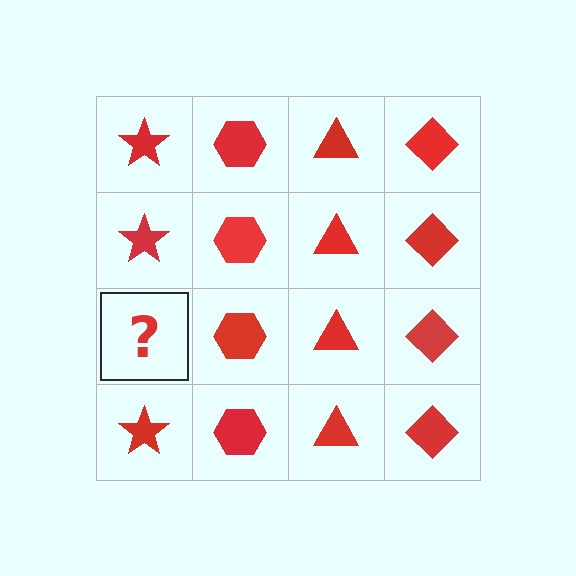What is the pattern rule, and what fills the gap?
The rule is that each column has a consistent shape. The gap should be filled with a red star.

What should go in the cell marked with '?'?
The missing cell should contain a red star.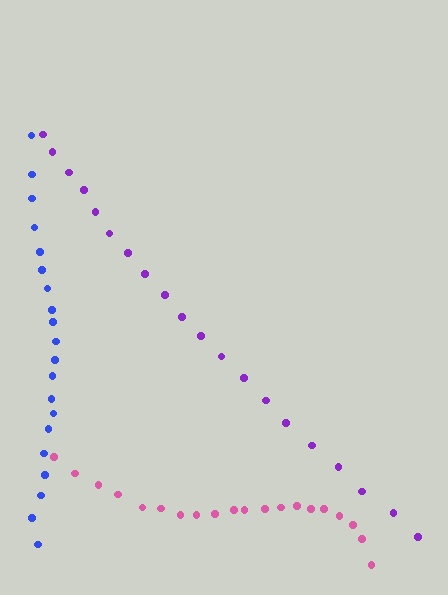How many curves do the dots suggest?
There are 3 distinct paths.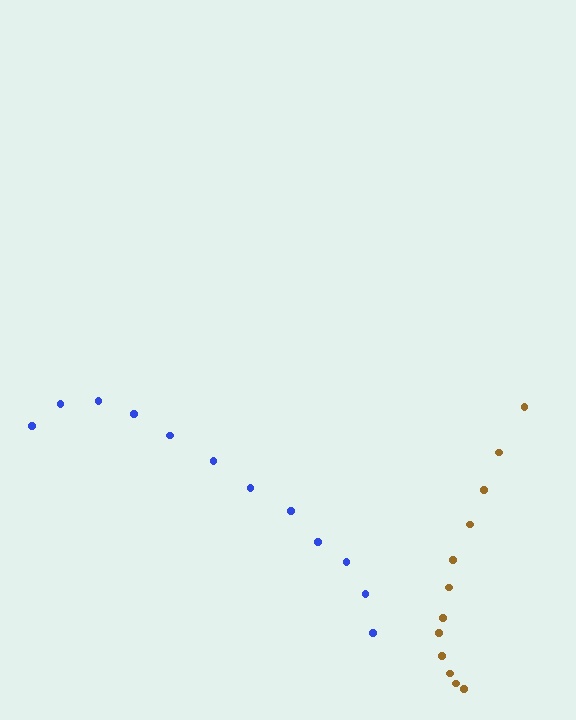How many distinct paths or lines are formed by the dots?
There are 2 distinct paths.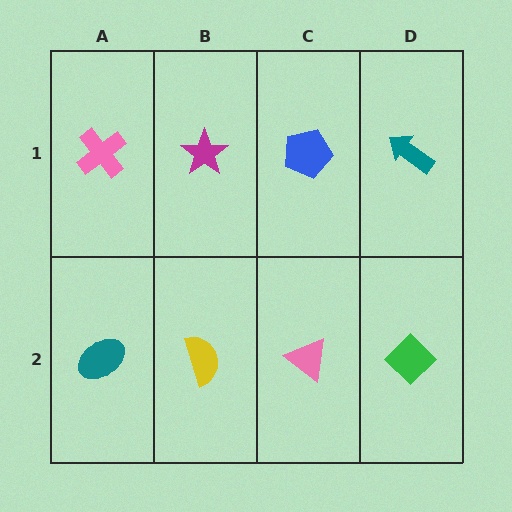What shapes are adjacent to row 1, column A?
A teal ellipse (row 2, column A), a magenta star (row 1, column B).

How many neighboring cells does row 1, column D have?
2.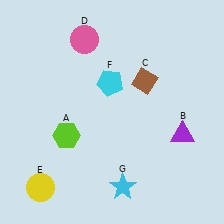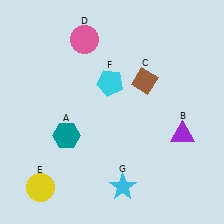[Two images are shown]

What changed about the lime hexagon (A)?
In Image 1, A is lime. In Image 2, it changed to teal.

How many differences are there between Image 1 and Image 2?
There is 1 difference between the two images.